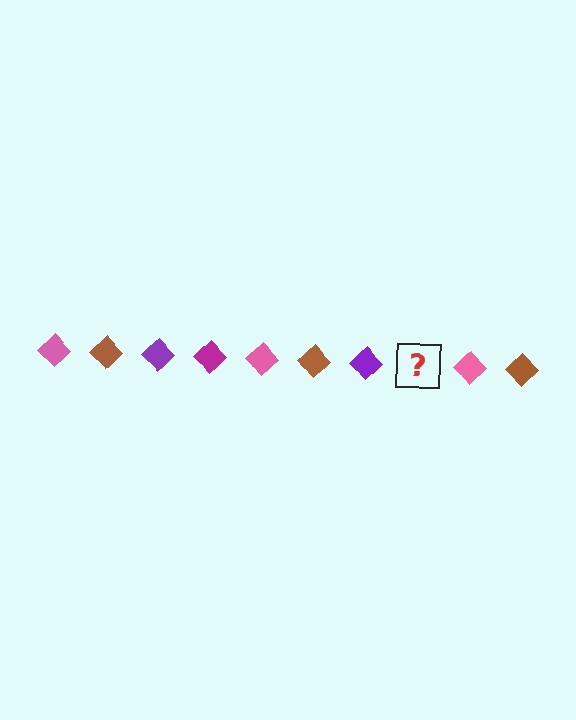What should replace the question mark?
The question mark should be replaced with a magenta diamond.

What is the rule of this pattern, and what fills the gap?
The rule is that the pattern cycles through pink, brown, purple, magenta diamonds. The gap should be filled with a magenta diamond.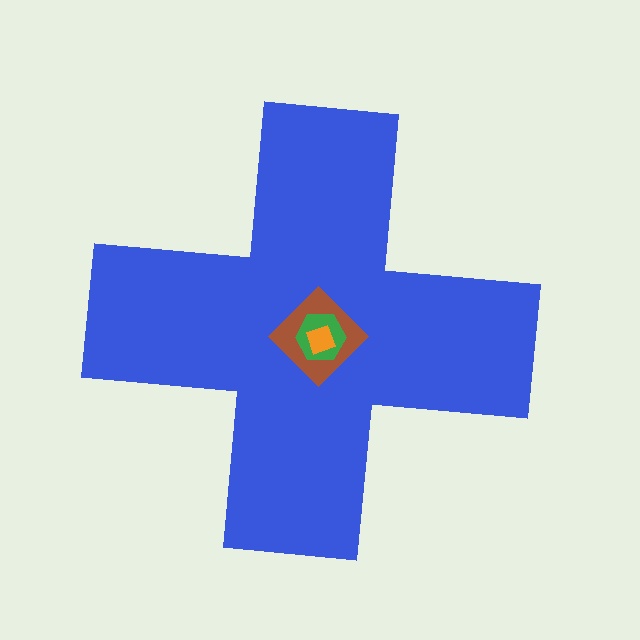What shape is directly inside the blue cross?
The brown diamond.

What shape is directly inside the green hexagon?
The orange square.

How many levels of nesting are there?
4.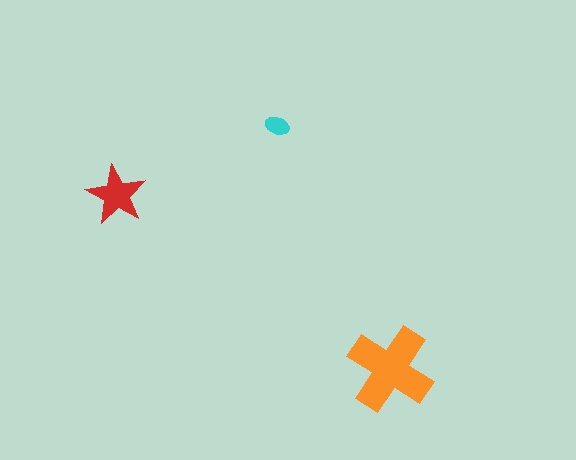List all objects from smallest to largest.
The cyan ellipse, the red star, the orange cross.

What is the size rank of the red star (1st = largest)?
2nd.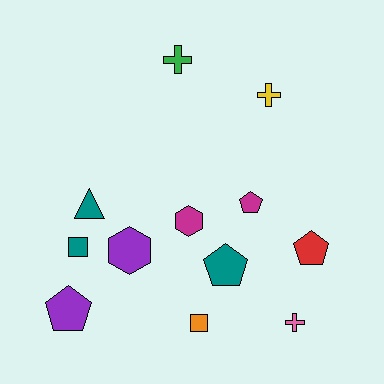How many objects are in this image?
There are 12 objects.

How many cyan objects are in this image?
There are no cyan objects.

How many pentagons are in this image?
There are 4 pentagons.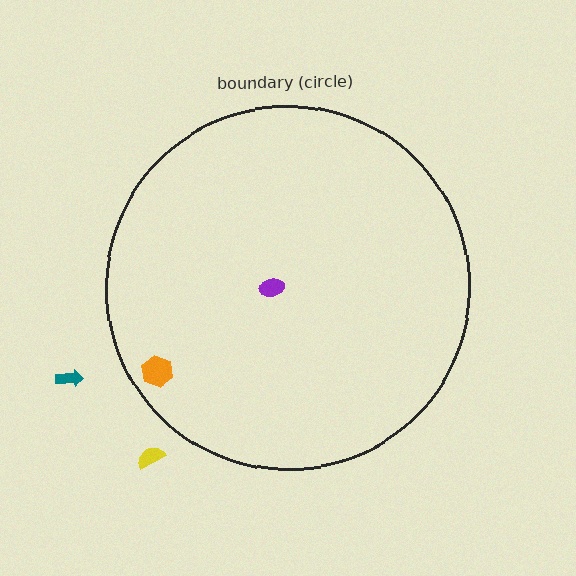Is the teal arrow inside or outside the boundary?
Outside.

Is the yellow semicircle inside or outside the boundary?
Outside.